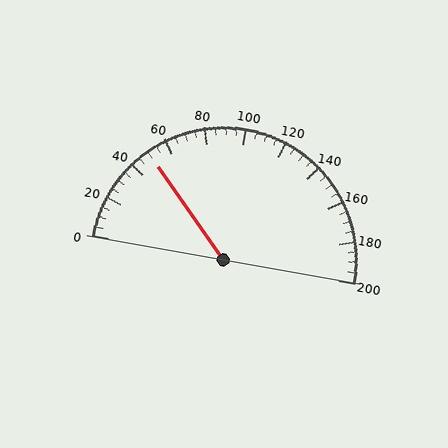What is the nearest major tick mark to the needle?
The nearest major tick mark is 40.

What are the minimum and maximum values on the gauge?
The gauge ranges from 0 to 200.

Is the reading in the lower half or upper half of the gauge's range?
The reading is in the lower half of the range (0 to 200).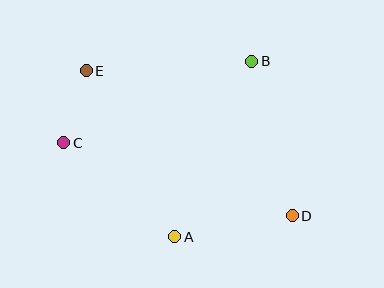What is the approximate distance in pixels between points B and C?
The distance between B and C is approximately 205 pixels.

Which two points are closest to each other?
Points C and E are closest to each other.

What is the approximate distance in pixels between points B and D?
The distance between B and D is approximately 160 pixels.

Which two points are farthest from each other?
Points D and E are farthest from each other.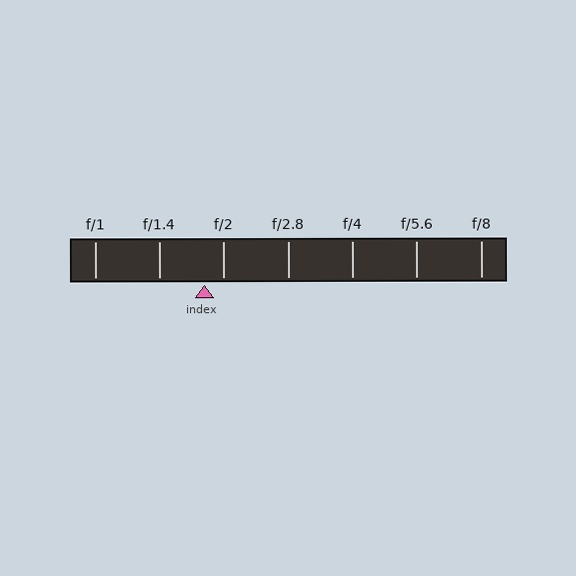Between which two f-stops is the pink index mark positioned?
The index mark is between f/1.4 and f/2.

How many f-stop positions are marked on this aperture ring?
There are 7 f-stop positions marked.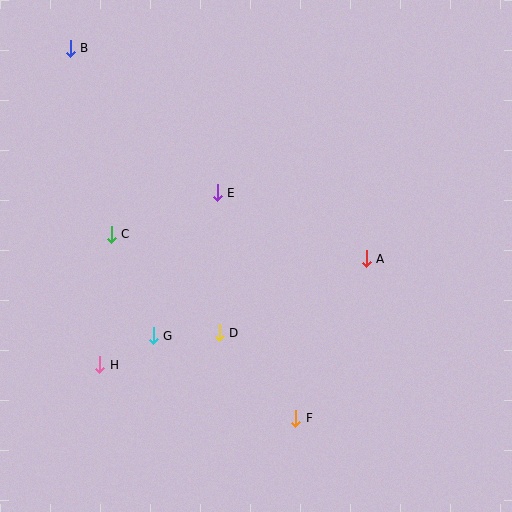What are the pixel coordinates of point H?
Point H is at (100, 365).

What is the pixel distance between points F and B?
The distance between F and B is 433 pixels.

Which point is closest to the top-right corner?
Point A is closest to the top-right corner.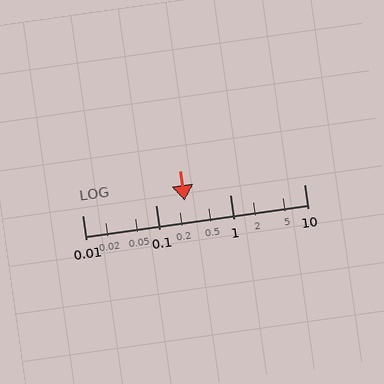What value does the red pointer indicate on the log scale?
The pointer indicates approximately 0.24.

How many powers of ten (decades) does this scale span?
The scale spans 3 decades, from 0.01 to 10.